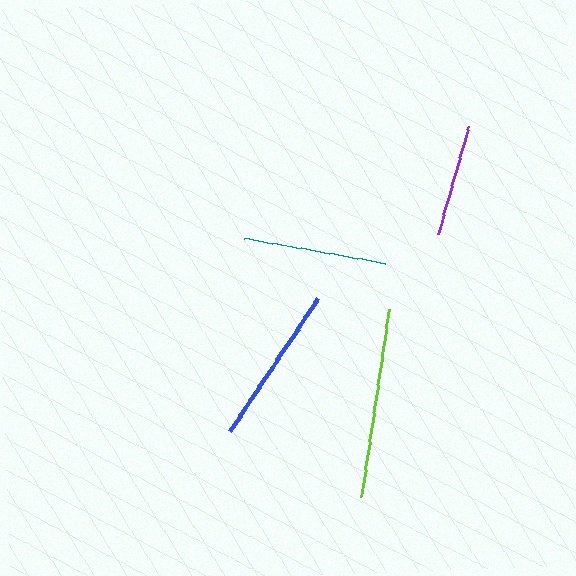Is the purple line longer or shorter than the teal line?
The teal line is longer than the purple line.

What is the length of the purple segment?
The purple segment is approximately 112 pixels long.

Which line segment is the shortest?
The purple line is the shortest at approximately 112 pixels.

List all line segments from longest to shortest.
From longest to shortest: lime, blue, teal, purple.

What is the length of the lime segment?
The lime segment is approximately 189 pixels long.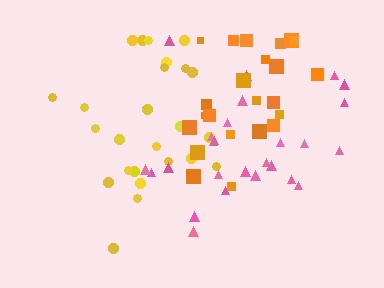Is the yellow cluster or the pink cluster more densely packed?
Yellow.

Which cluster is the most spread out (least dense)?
Pink.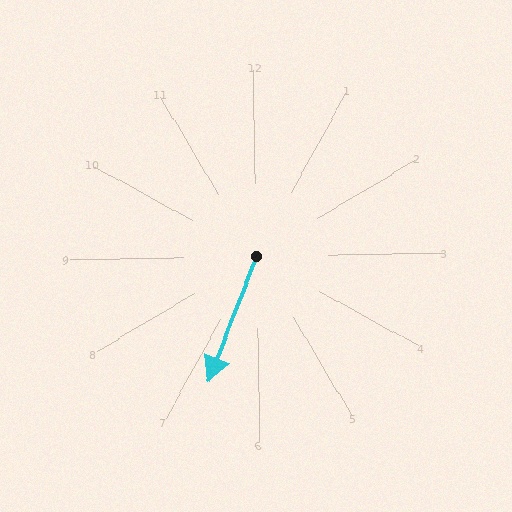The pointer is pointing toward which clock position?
Roughly 7 o'clock.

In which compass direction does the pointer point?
South.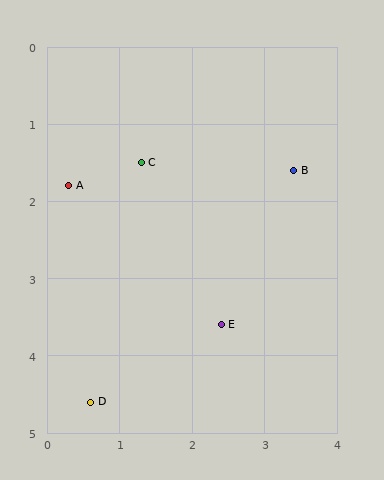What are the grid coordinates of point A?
Point A is at approximately (0.3, 1.8).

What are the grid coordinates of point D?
Point D is at approximately (0.6, 4.6).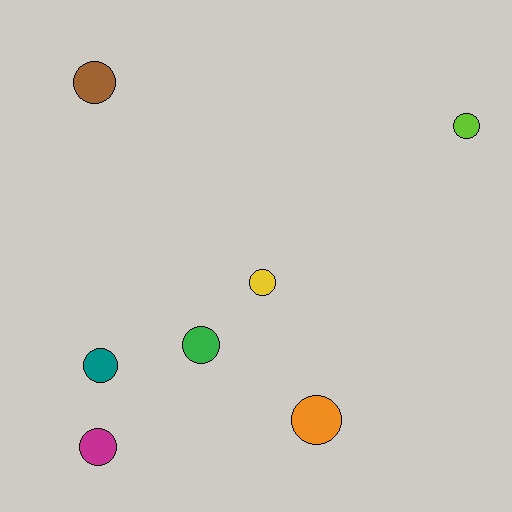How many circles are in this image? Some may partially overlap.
There are 7 circles.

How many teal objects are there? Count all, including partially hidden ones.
There is 1 teal object.